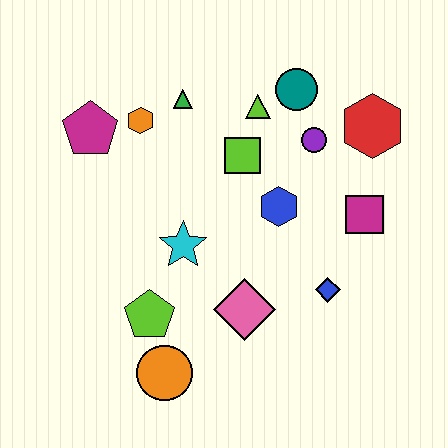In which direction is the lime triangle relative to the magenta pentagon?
The lime triangle is to the right of the magenta pentagon.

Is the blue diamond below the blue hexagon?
Yes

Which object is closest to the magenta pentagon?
The orange hexagon is closest to the magenta pentagon.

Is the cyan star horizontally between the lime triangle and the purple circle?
No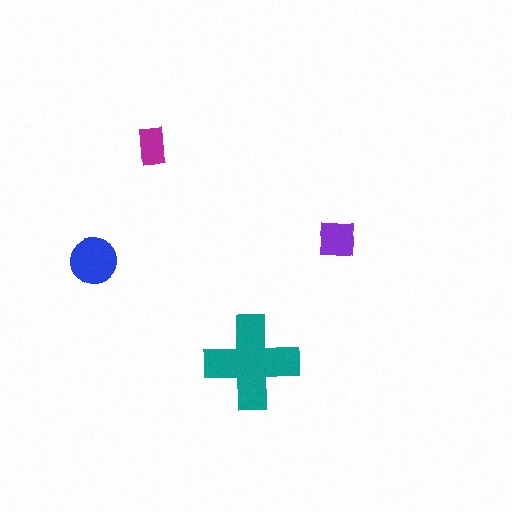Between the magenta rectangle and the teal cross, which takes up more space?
The teal cross.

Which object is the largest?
The teal cross.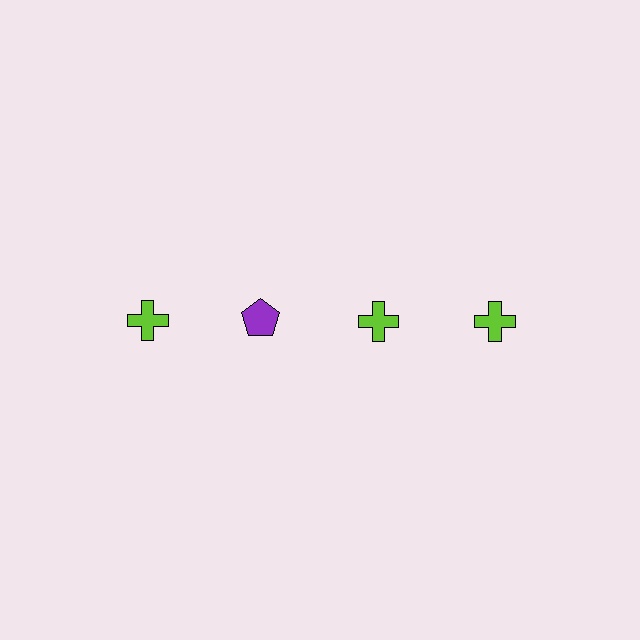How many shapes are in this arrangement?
There are 4 shapes arranged in a grid pattern.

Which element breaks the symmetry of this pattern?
The purple pentagon in the top row, second from left column breaks the symmetry. All other shapes are lime crosses.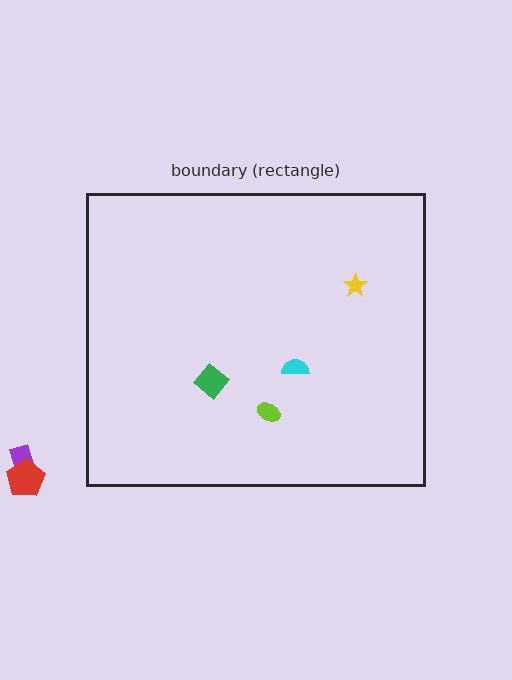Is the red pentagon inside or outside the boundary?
Outside.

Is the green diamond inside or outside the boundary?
Inside.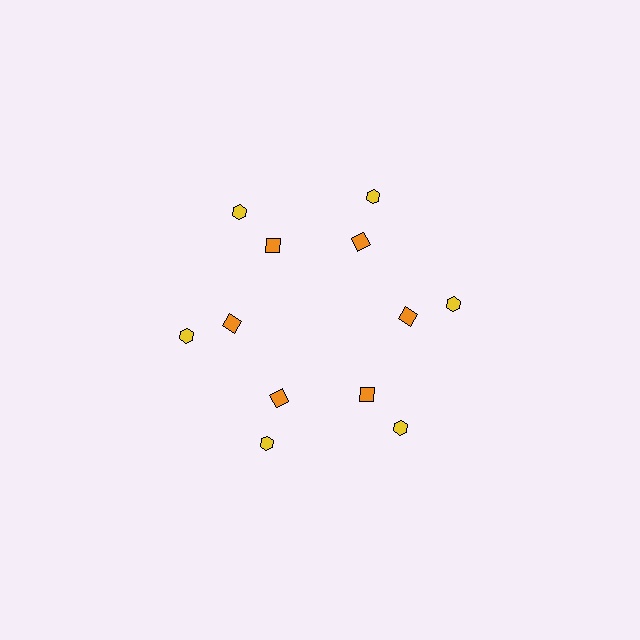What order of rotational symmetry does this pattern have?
This pattern has 6-fold rotational symmetry.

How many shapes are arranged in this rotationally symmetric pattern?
There are 12 shapes, arranged in 6 groups of 2.